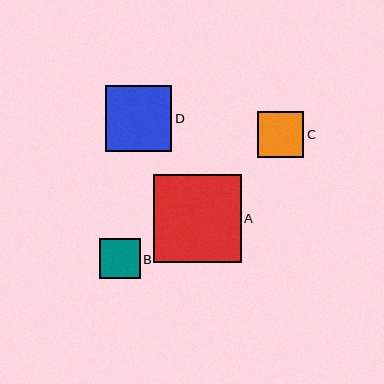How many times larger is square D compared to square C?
Square D is approximately 1.4 times the size of square C.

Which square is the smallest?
Square B is the smallest with a size of approximately 40 pixels.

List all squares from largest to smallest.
From largest to smallest: A, D, C, B.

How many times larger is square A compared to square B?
Square A is approximately 2.2 times the size of square B.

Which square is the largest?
Square A is the largest with a size of approximately 88 pixels.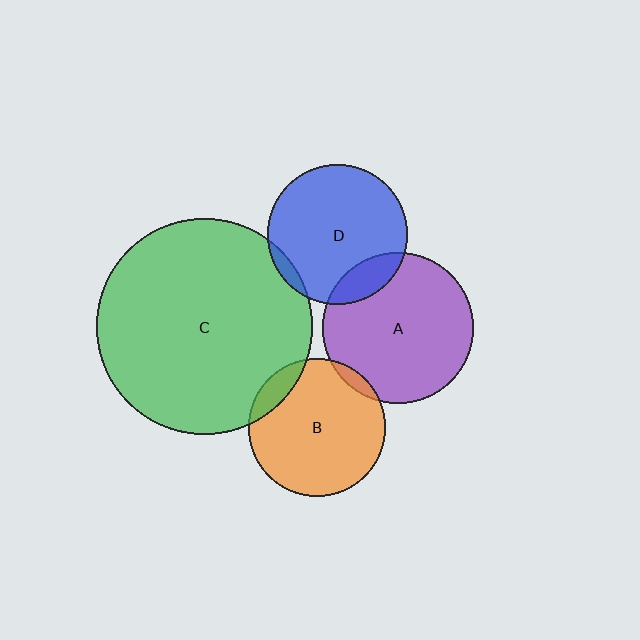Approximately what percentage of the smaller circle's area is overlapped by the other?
Approximately 15%.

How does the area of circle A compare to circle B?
Approximately 1.2 times.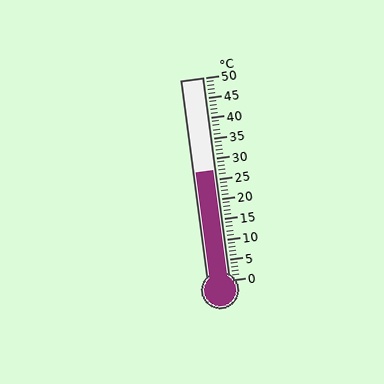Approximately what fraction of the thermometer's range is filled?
The thermometer is filled to approximately 55% of its range.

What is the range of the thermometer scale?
The thermometer scale ranges from 0°C to 50°C.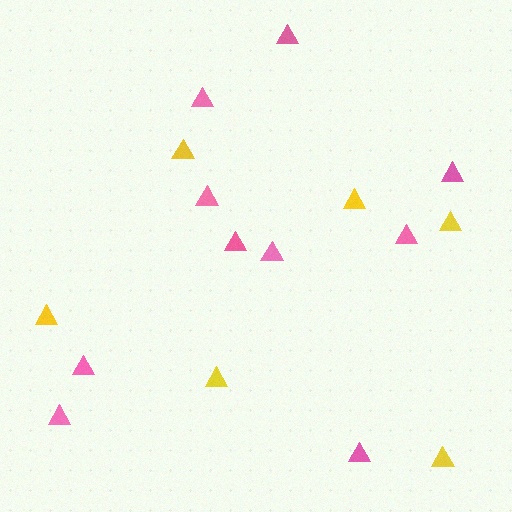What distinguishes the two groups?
There are 2 groups: one group of yellow triangles (6) and one group of pink triangles (10).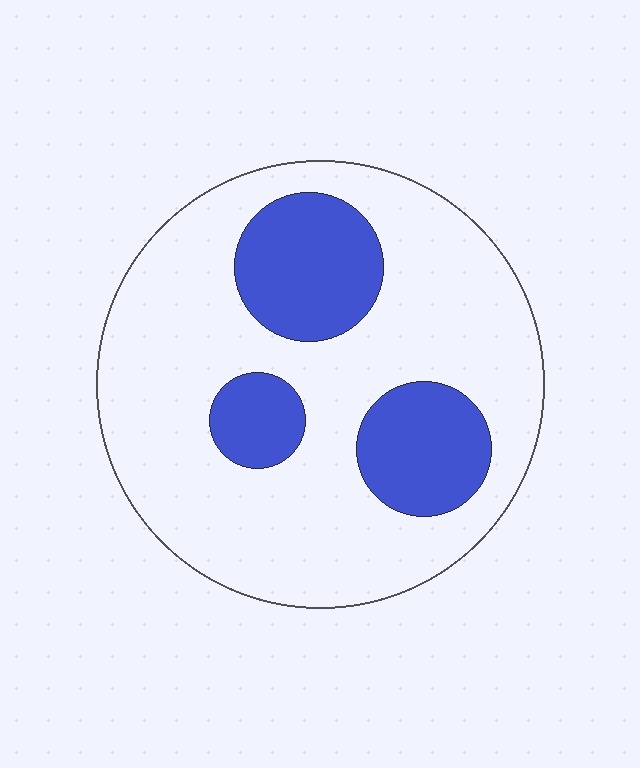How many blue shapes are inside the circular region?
3.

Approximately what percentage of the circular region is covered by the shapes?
Approximately 25%.